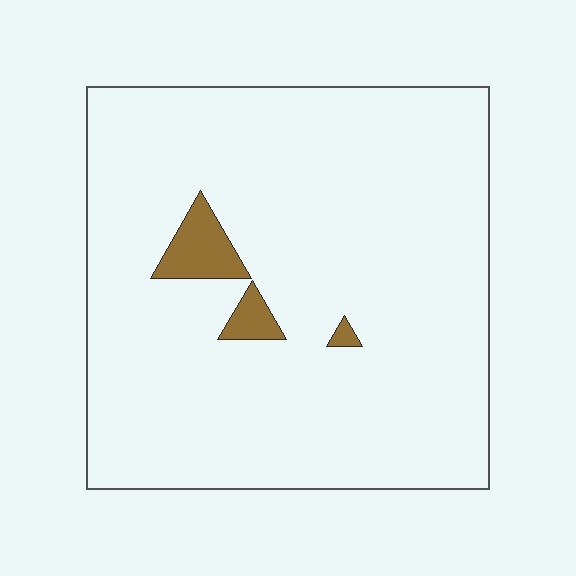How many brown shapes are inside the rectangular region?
3.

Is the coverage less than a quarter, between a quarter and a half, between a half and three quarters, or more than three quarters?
Less than a quarter.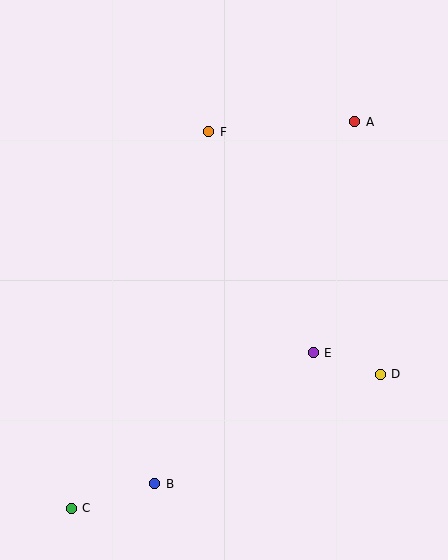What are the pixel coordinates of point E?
Point E is at (313, 353).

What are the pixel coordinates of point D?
Point D is at (380, 374).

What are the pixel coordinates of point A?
Point A is at (355, 122).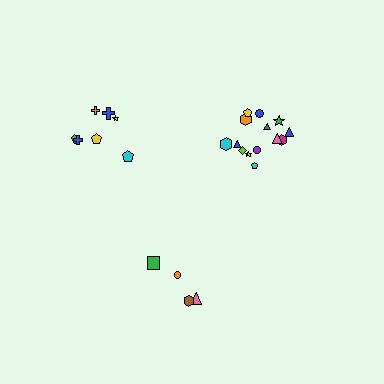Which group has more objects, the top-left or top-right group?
The top-right group.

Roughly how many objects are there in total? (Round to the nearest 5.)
Roughly 25 objects in total.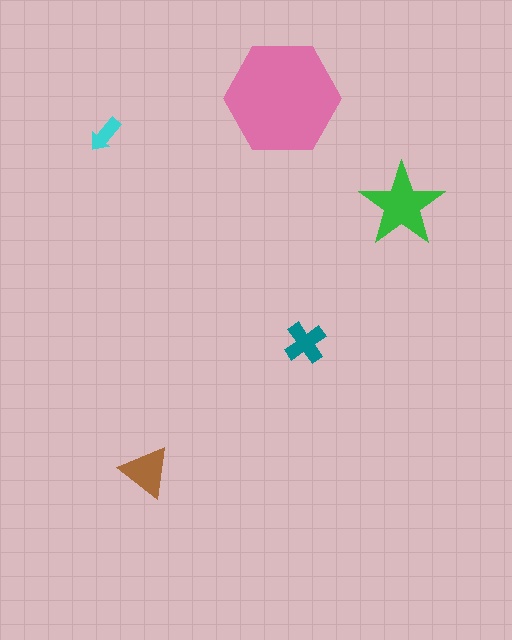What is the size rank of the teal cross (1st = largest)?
4th.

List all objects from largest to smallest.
The pink hexagon, the green star, the brown triangle, the teal cross, the cyan arrow.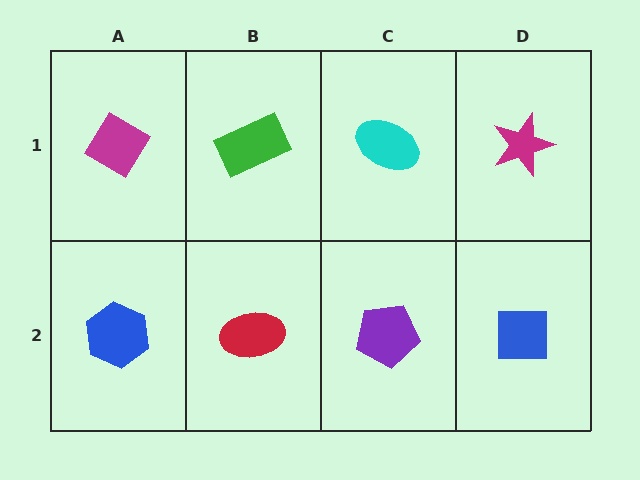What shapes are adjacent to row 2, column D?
A magenta star (row 1, column D), a purple pentagon (row 2, column C).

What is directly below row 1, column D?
A blue square.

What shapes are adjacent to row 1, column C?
A purple pentagon (row 2, column C), a green rectangle (row 1, column B), a magenta star (row 1, column D).